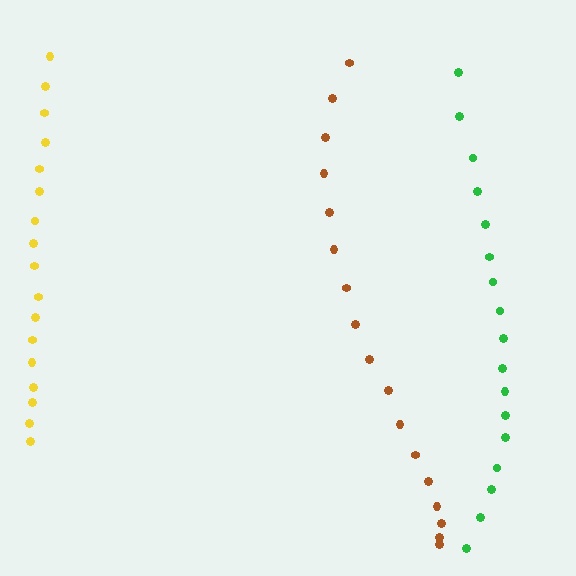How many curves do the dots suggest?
There are 3 distinct paths.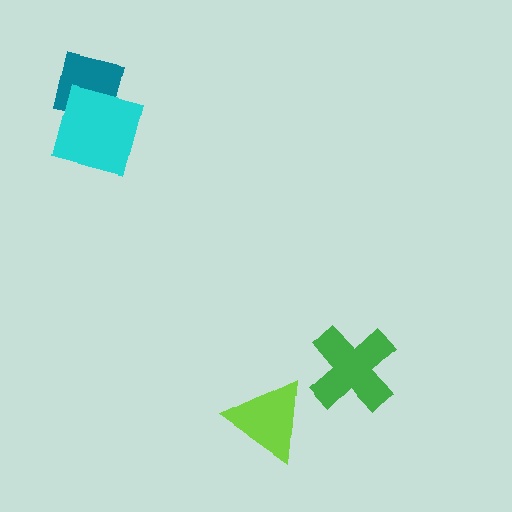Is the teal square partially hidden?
Yes, it is partially covered by another shape.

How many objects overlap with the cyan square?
1 object overlaps with the cyan square.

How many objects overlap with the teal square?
1 object overlaps with the teal square.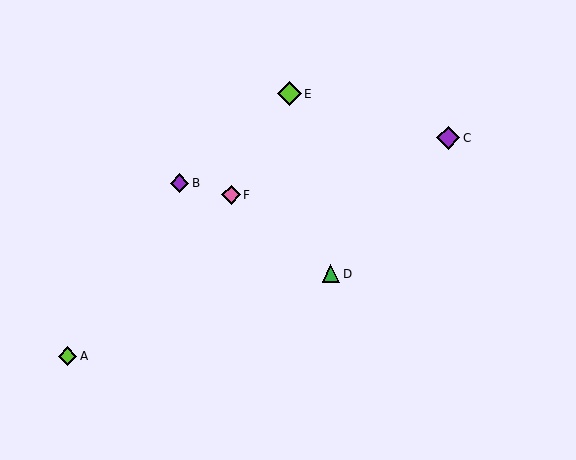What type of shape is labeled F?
Shape F is a pink diamond.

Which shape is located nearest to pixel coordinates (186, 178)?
The purple diamond (labeled B) at (180, 183) is nearest to that location.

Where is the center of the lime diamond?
The center of the lime diamond is at (67, 356).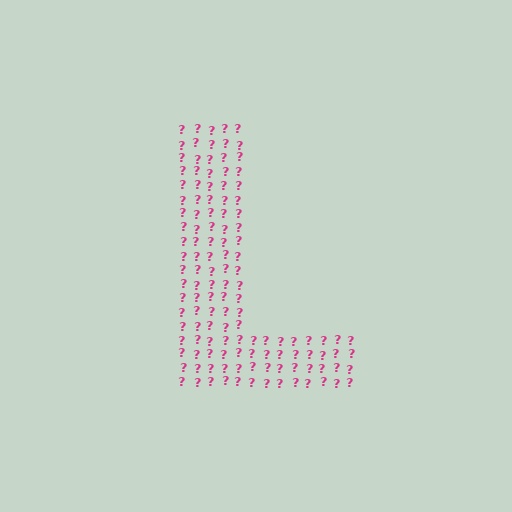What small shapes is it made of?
It is made of small question marks.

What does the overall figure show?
The overall figure shows the letter L.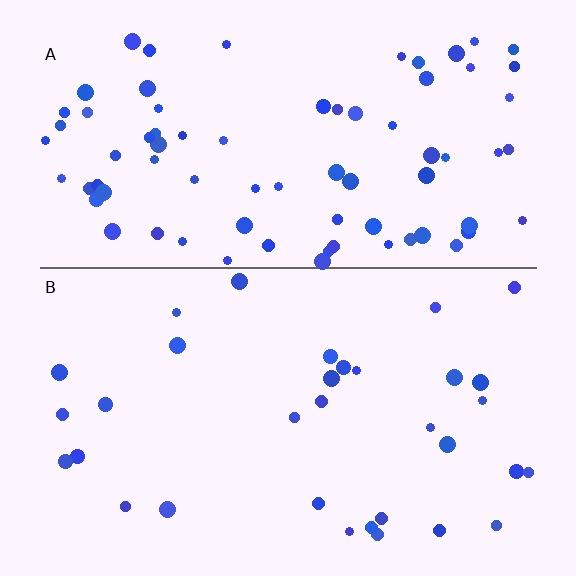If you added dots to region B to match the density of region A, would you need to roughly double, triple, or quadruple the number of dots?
Approximately double.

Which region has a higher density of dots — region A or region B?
A (the top).